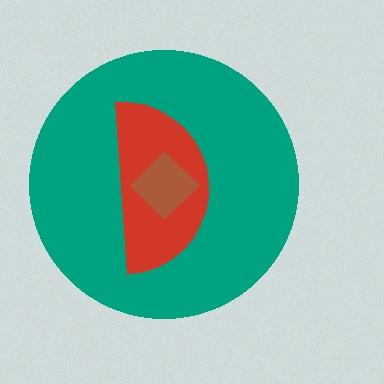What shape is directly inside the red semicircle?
The brown diamond.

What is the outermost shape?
The teal circle.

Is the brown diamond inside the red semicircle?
Yes.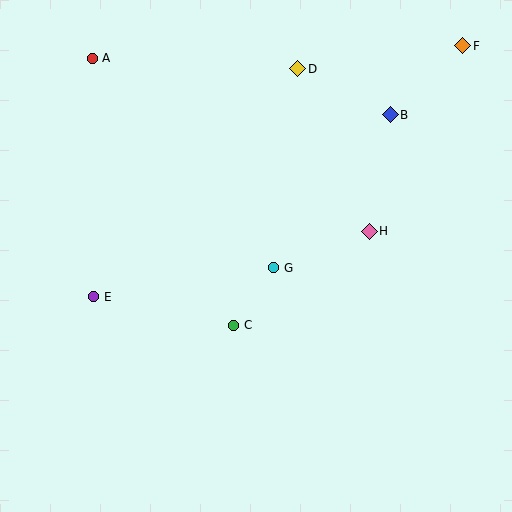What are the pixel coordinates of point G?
Point G is at (274, 268).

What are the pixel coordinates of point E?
Point E is at (94, 297).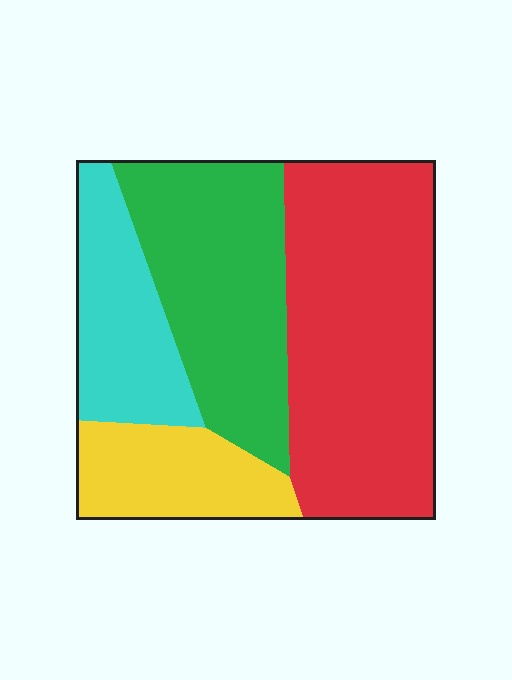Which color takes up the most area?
Red, at roughly 40%.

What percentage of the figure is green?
Green covers around 30% of the figure.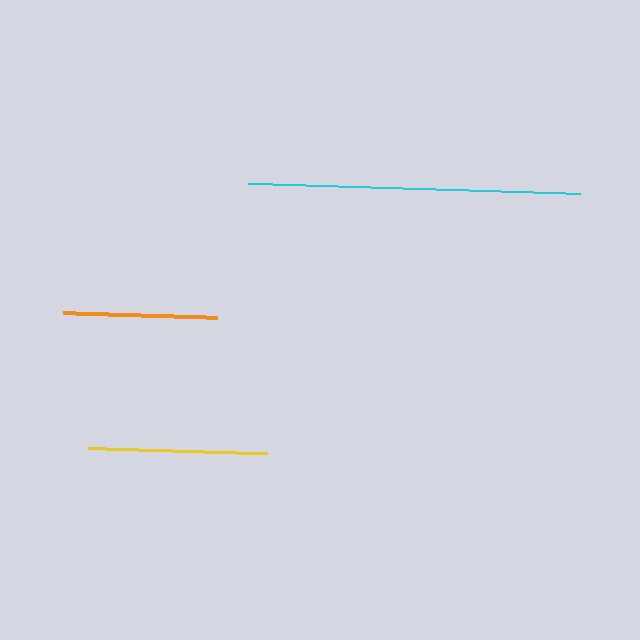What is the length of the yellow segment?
The yellow segment is approximately 180 pixels long.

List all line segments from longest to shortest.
From longest to shortest: cyan, yellow, orange.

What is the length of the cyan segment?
The cyan segment is approximately 332 pixels long.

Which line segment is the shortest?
The orange line is the shortest at approximately 154 pixels.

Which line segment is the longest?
The cyan line is the longest at approximately 332 pixels.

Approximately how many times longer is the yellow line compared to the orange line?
The yellow line is approximately 1.2 times the length of the orange line.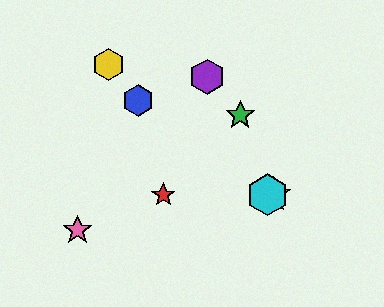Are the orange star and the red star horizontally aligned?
Yes, both are at y≈195.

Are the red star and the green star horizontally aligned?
No, the red star is at y≈195 and the green star is at y≈115.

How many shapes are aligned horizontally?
3 shapes (the red star, the orange star, the cyan hexagon) are aligned horizontally.